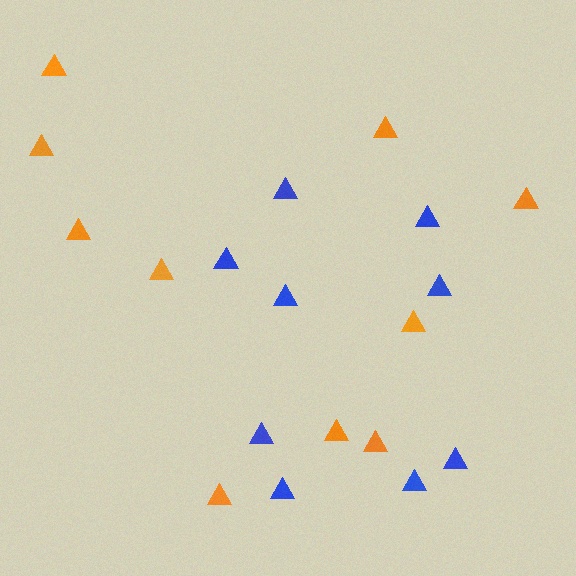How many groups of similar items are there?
There are 2 groups: one group of orange triangles (10) and one group of blue triangles (9).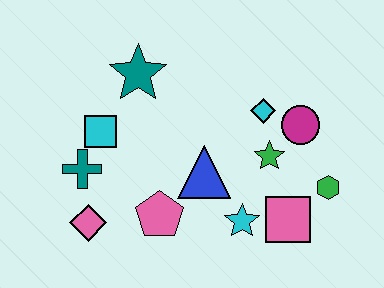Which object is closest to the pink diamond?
The teal cross is closest to the pink diamond.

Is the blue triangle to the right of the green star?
No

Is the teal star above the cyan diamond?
Yes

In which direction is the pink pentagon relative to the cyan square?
The pink pentagon is below the cyan square.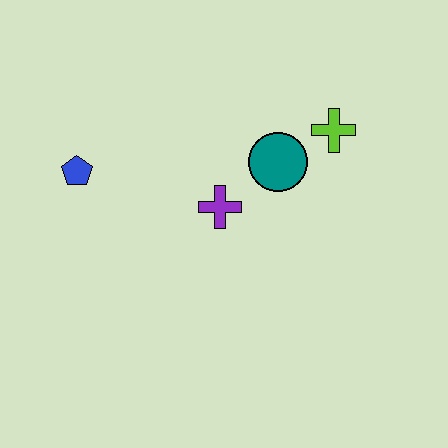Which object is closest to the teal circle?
The lime cross is closest to the teal circle.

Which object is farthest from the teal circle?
The blue pentagon is farthest from the teal circle.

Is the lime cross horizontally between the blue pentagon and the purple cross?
No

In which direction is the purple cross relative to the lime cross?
The purple cross is to the left of the lime cross.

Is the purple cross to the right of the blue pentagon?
Yes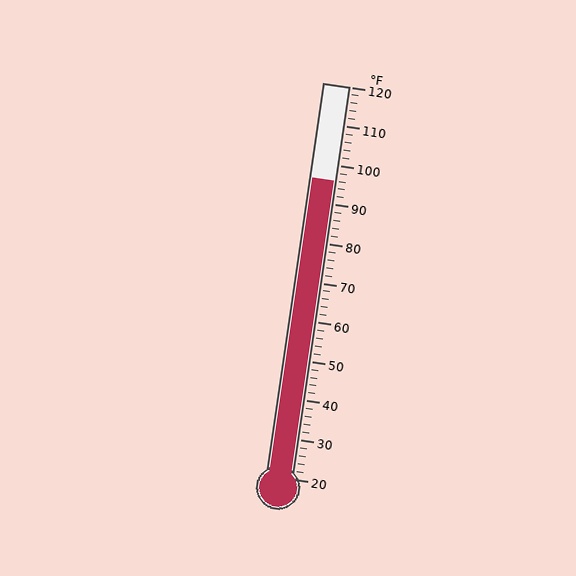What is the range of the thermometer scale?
The thermometer scale ranges from 20°F to 120°F.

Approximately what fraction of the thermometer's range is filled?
The thermometer is filled to approximately 75% of its range.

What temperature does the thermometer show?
The thermometer shows approximately 96°F.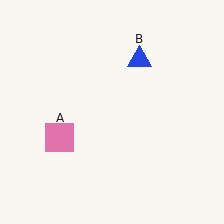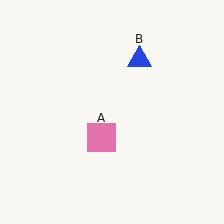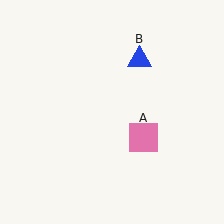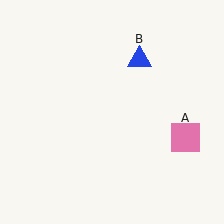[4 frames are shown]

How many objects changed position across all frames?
1 object changed position: pink square (object A).